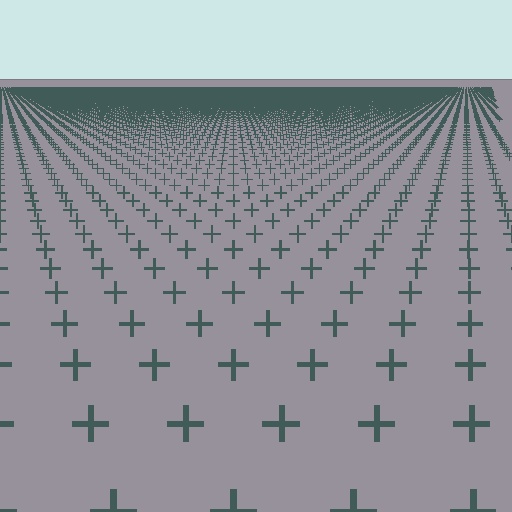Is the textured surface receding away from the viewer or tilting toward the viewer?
The surface is receding away from the viewer. Texture elements get smaller and denser toward the top.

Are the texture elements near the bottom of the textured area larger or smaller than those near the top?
Larger. Near the bottom, elements are closer to the viewer and appear at a bigger on-screen size.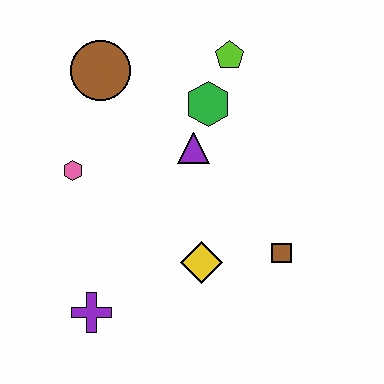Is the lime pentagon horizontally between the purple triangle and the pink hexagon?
No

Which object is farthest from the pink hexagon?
The brown square is farthest from the pink hexagon.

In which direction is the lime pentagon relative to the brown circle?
The lime pentagon is to the right of the brown circle.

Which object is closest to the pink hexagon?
The brown circle is closest to the pink hexagon.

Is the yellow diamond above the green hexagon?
No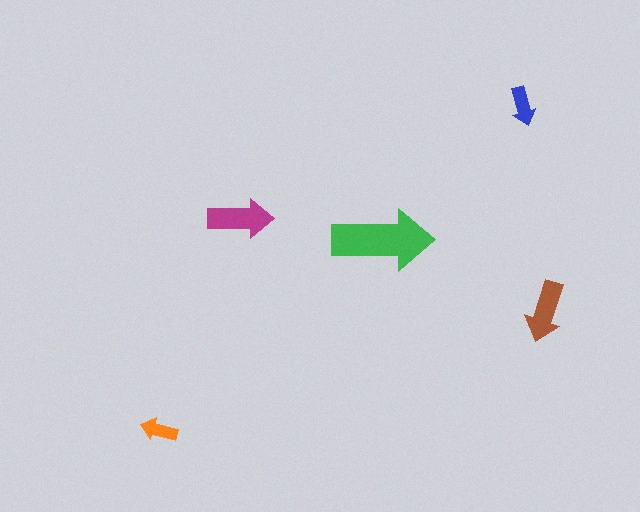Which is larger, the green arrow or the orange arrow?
The green one.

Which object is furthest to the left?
The orange arrow is leftmost.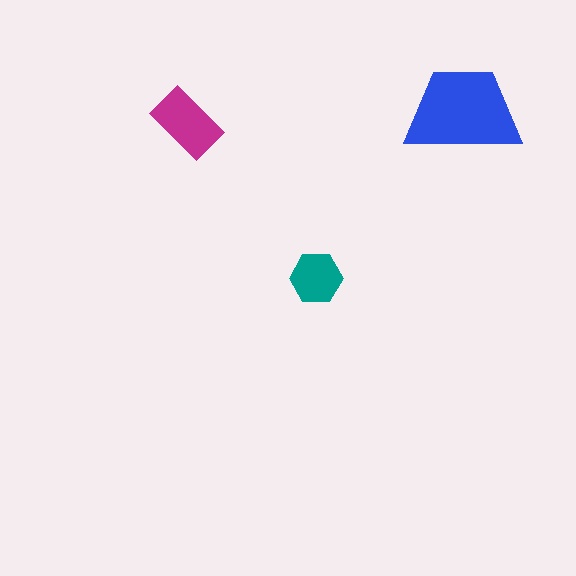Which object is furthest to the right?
The blue trapezoid is rightmost.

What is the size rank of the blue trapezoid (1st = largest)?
1st.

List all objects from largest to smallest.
The blue trapezoid, the magenta rectangle, the teal hexagon.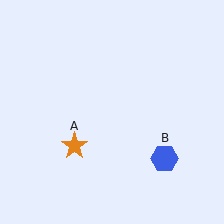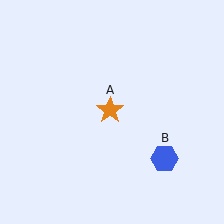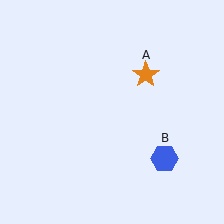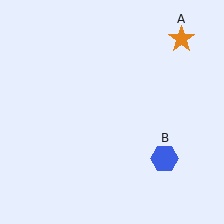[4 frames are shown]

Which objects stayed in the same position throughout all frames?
Blue hexagon (object B) remained stationary.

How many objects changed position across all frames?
1 object changed position: orange star (object A).